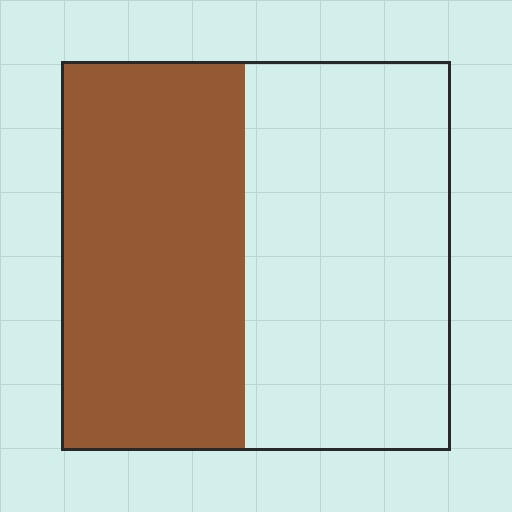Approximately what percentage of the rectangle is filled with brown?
Approximately 45%.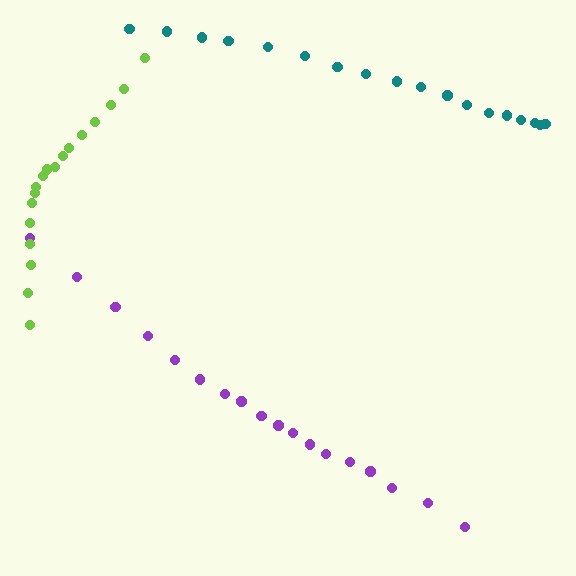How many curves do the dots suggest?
There are 3 distinct paths.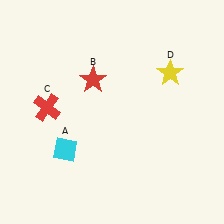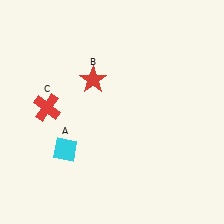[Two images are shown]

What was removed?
The yellow star (D) was removed in Image 2.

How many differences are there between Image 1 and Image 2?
There is 1 difference between the two images.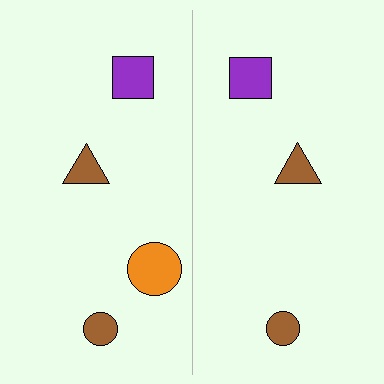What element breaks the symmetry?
A orange circle is missing from the right side.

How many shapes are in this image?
There are 7 shapes in this image.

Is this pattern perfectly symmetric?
No, the pattern is not perfectly symmetric. A orange circle is missing from the right side.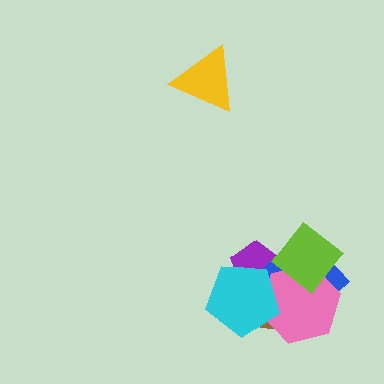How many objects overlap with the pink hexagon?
5 objects overlap with the pink hexagon.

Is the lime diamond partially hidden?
No, no other shape covers it.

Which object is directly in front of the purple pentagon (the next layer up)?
The brown ellipse is directly in front of the purple pentagon.